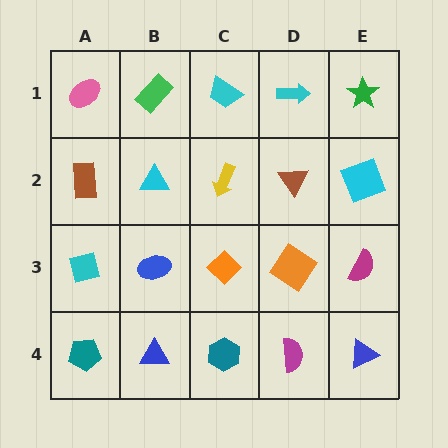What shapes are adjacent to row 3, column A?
A brown rectangle (row 2, column A), a teal pentagon (row 4, column A), a blue ellipse (row 3, column B).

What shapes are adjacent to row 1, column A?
A brown rectangle (row 2, column A), a green rectangle (row 1, column B).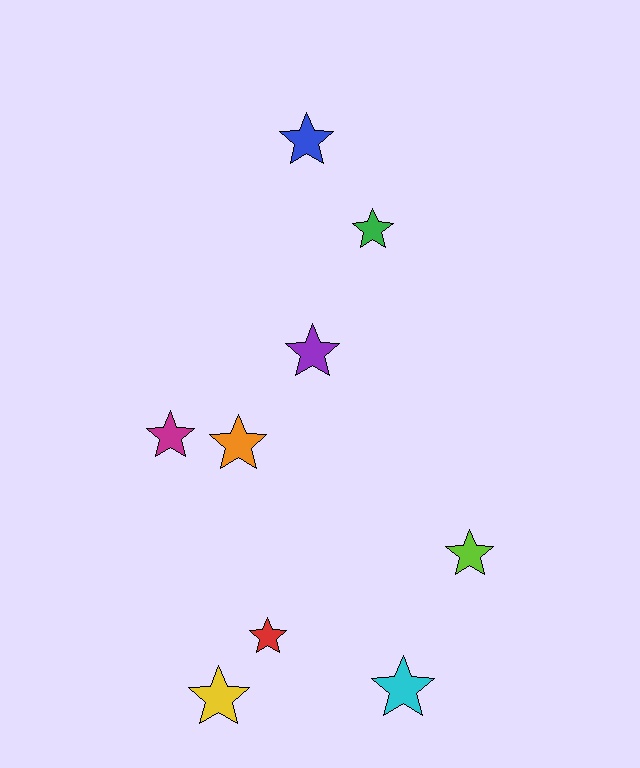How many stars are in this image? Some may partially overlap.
There are 9 stars.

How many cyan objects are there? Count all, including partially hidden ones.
There is 1 cyan object.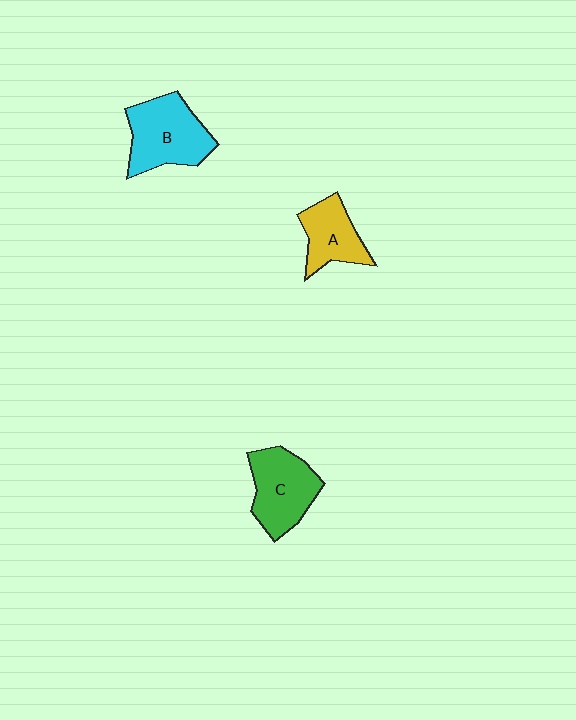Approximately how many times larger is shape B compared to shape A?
Approximately 1.5 times.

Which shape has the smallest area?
Shape A (yellow).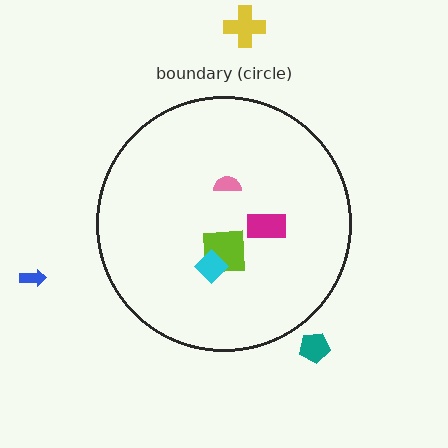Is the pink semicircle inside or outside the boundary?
Inside.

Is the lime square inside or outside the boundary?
Inside.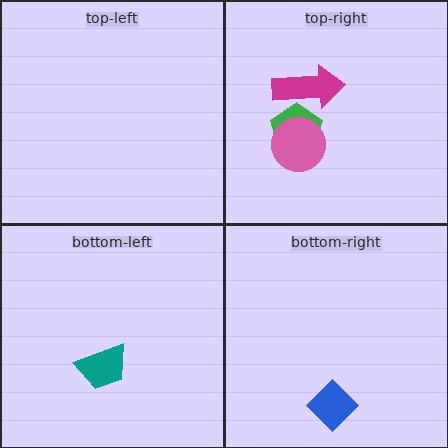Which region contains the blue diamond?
The bottom-right region.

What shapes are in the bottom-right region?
The blue diamond.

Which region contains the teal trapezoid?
The bottom-left region.